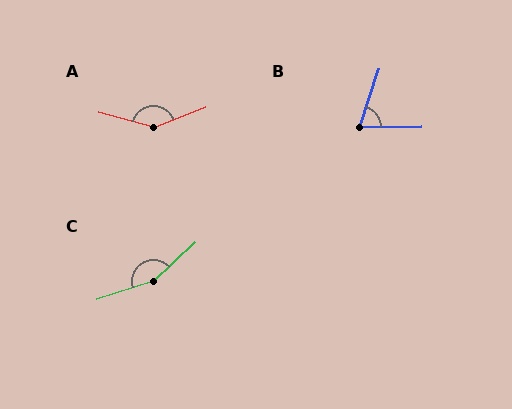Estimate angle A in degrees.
Approximately 143 degrees.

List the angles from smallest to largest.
B (72°), A (143°), C (155°).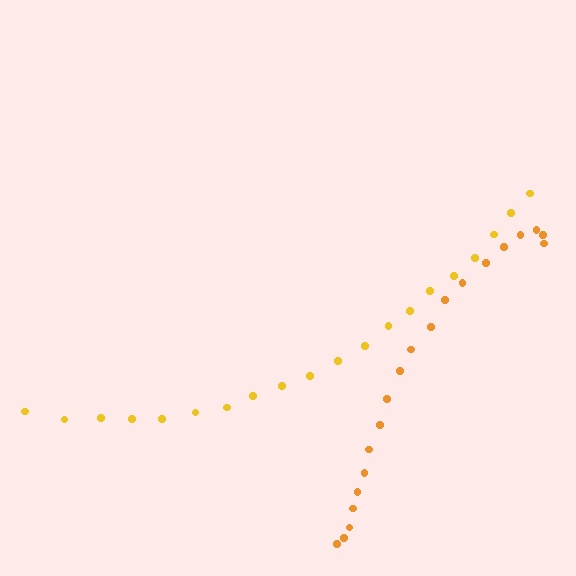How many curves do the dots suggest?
There are 2 distinct paths.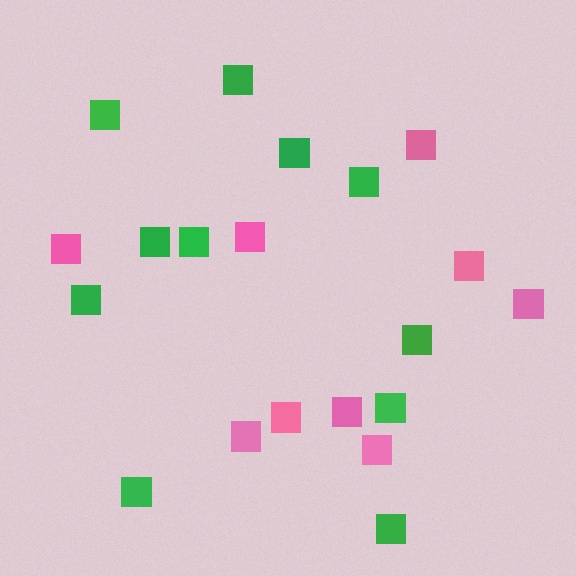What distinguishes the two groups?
There are 2 groups: one group of pink squares (9) and one group of green squares (11).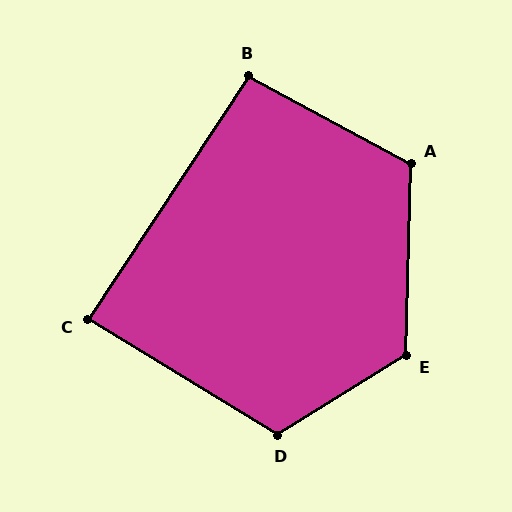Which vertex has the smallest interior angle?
C, at approximately 88 degrees.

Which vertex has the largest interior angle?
E, at approximately 123 degrees.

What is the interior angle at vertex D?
Approximately 117 degrees (obtuse).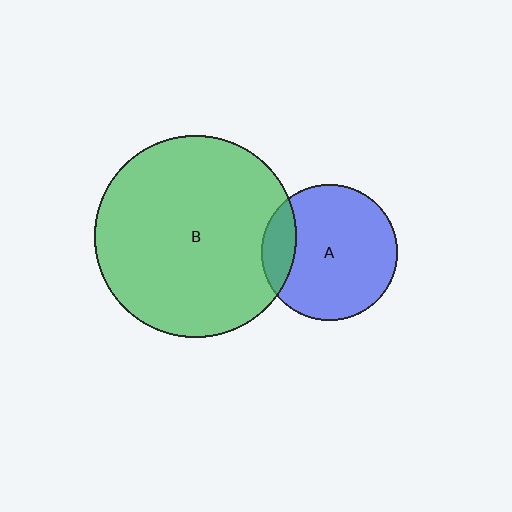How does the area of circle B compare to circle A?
Approximately 2.2 times.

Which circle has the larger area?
Circle B (green).